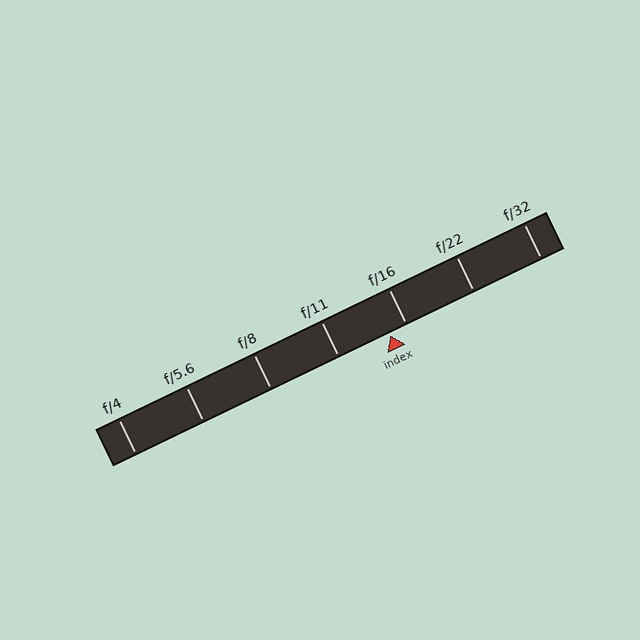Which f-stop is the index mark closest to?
The index mark is closest to f/16.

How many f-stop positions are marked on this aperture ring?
There are 7 f-stop positions marked.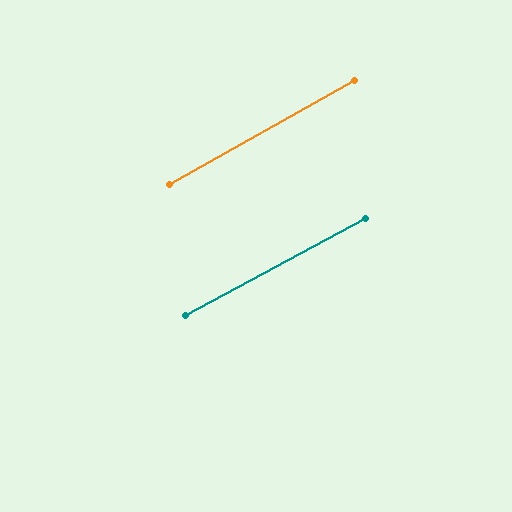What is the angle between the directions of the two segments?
Approximately 1 degree.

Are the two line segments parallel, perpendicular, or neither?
Parallel — their directions differ by only 0.9°.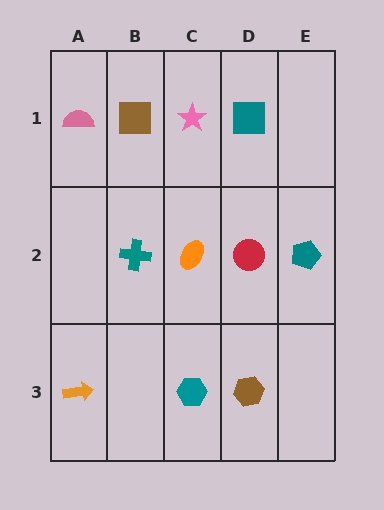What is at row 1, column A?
A pink semicircle.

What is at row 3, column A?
An orange arrow.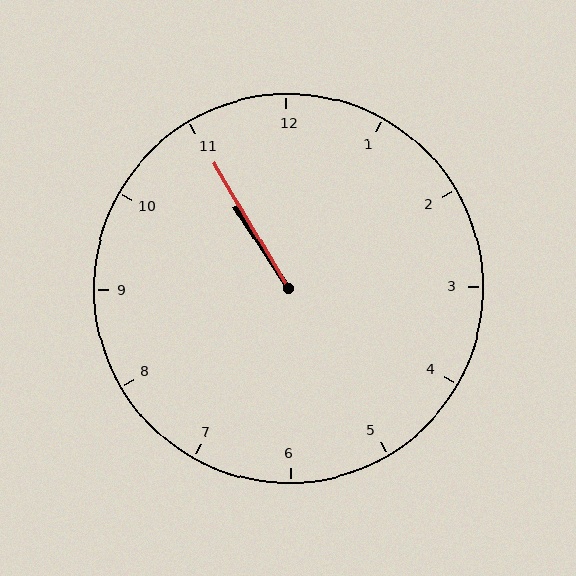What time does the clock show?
10:55.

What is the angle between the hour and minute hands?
Approximately 2 degrees.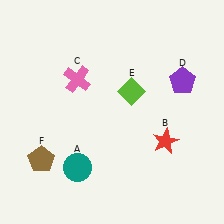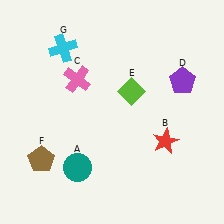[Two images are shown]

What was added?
A cyan cross (G) was added in Image 2.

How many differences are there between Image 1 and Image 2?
There is 1 difference between the two images.